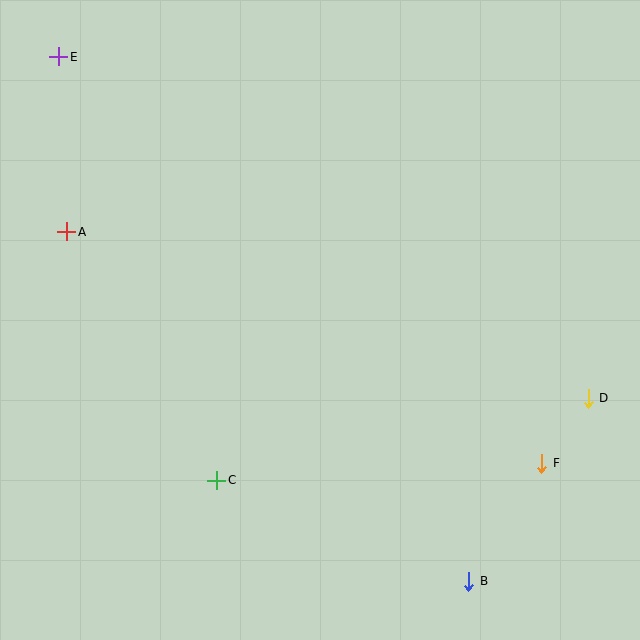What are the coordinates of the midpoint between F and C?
The midpoint between F and C is at (379, 472).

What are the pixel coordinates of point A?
Point A is at (67, 232).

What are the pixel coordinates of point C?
Point C is at (217, 480).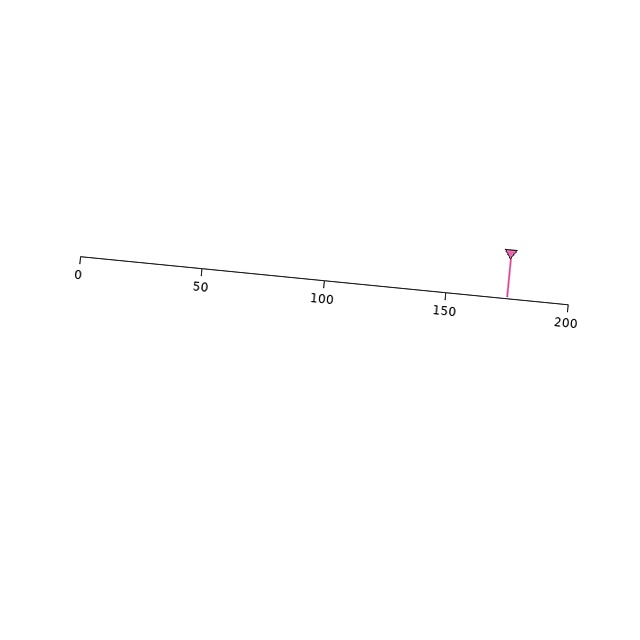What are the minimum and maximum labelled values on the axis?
The axis runs from 0 to 200.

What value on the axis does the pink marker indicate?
The marker indicates approximately 175.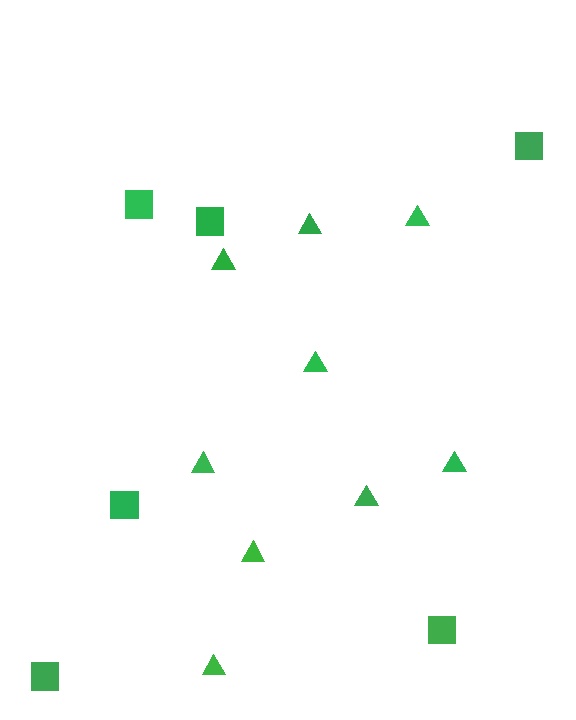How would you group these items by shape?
There are 2 groups: one group of triangles (9) and one group of squares (6).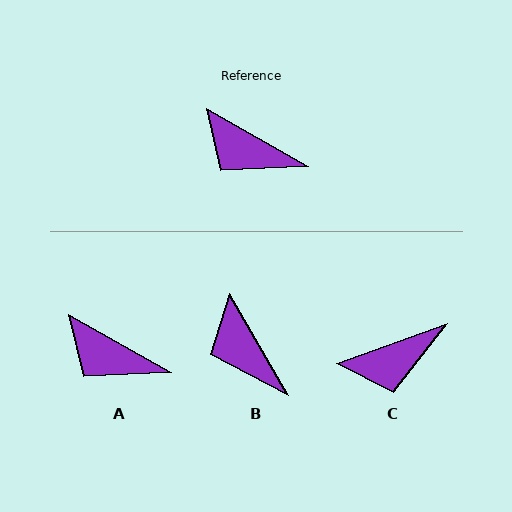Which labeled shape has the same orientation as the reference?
A.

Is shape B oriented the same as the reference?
No, it is off by about 30 degrees.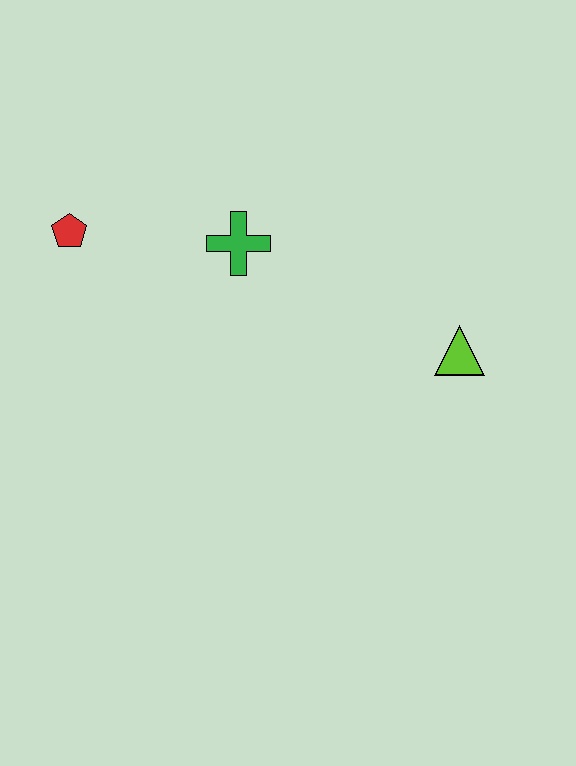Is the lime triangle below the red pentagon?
Yes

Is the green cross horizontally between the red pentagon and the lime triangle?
Yes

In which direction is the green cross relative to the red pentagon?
The green cross is to the right of the red pentagon.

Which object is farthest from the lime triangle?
The red pentagon is farthest from the lime triangle.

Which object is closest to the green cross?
The red pentagon is closest to the green cross.